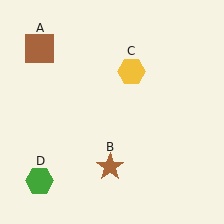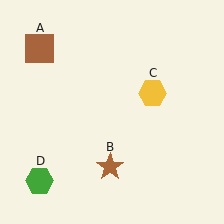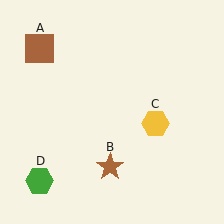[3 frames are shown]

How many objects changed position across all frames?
1 object changed position: yellow hexagon (object C).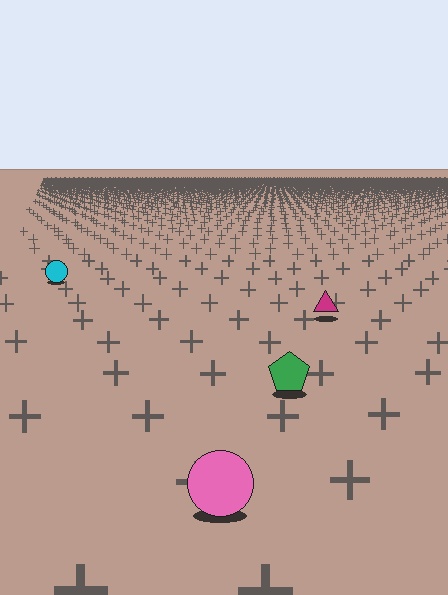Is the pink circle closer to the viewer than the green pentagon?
Yes. The pink circle is closer — you can tell from the texture gradient: the ground texture is coarser near it.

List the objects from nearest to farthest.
From nearest to farthest: the pink circle, the green pentagon, the magenta triangle, the cyan circle.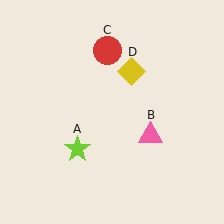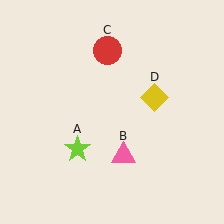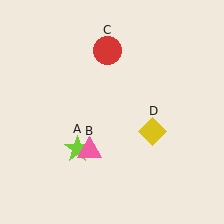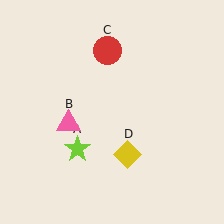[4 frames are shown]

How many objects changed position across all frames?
2 objects changed position: pink triangle (object B), yellow diamond (object D).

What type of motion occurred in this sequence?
The pink triangle (object B), yellow diamond (object D) rotated clockwise around the center of the scene.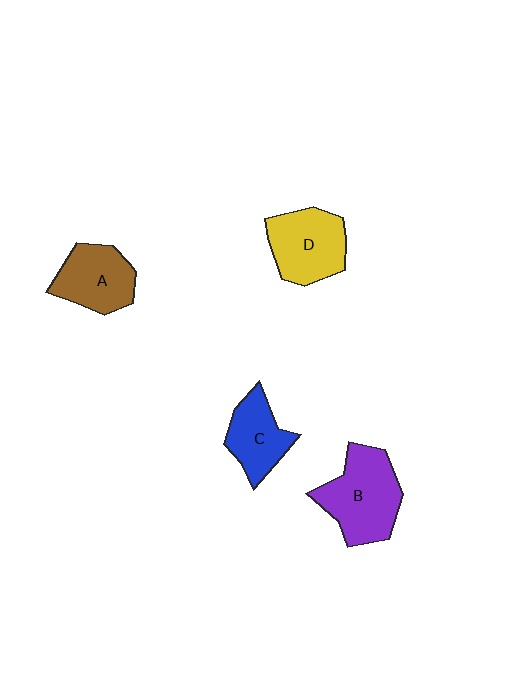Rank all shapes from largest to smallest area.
From largest to smallest: B (purple), D (yellow), A (brown), C (blue).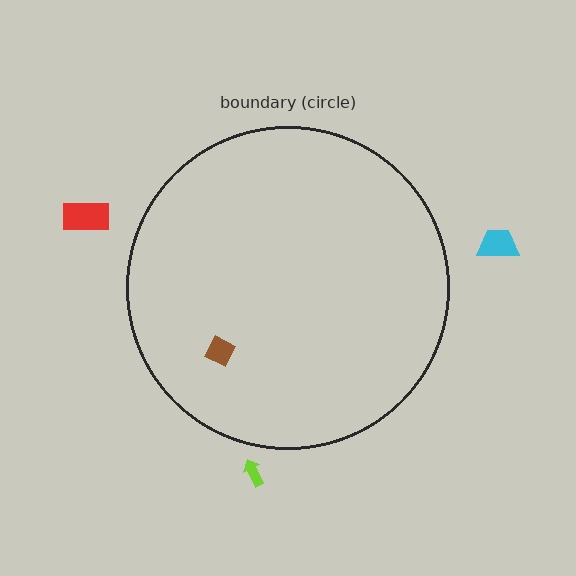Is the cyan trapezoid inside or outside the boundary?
Outside.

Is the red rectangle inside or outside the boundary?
Outside.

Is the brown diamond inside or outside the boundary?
Inside.